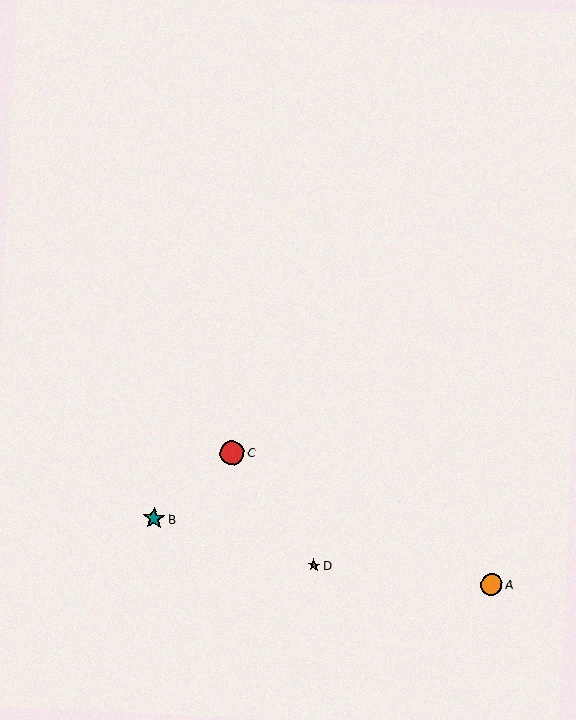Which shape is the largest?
The red circle (labeled C) is the largest.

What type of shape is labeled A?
Shape A is an orange circle.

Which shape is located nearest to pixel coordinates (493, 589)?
The orange circle (labeled A) at (492, 585) is nearest to that location.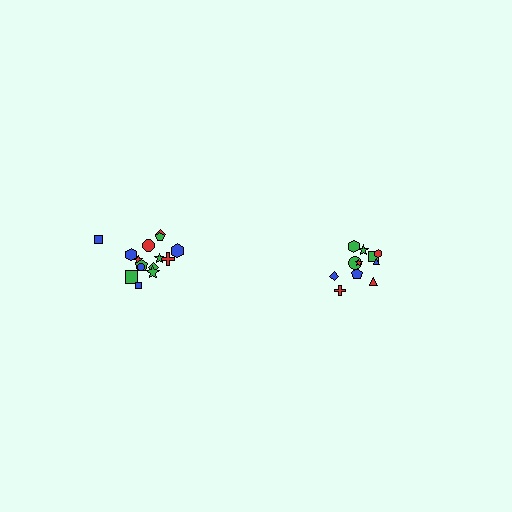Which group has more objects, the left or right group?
The left group.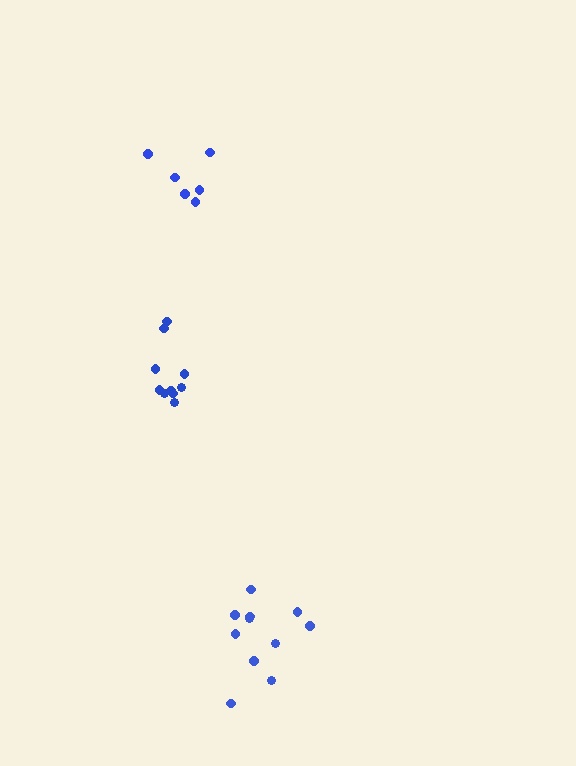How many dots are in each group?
Group 1: 11 dots, Group 2: 10 dots, Group 3: 6 dots (27 total).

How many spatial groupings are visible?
There are 3 spatial groupings.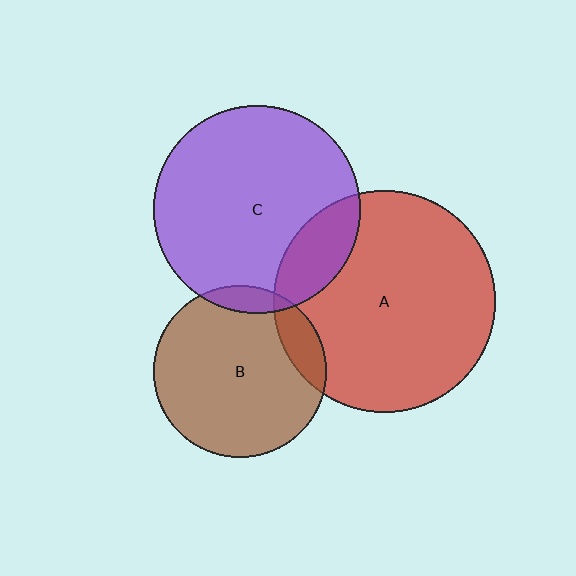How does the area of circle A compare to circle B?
Approximately 1.7 times.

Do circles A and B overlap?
Yes.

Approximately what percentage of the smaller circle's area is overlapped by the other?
Approximately 10%.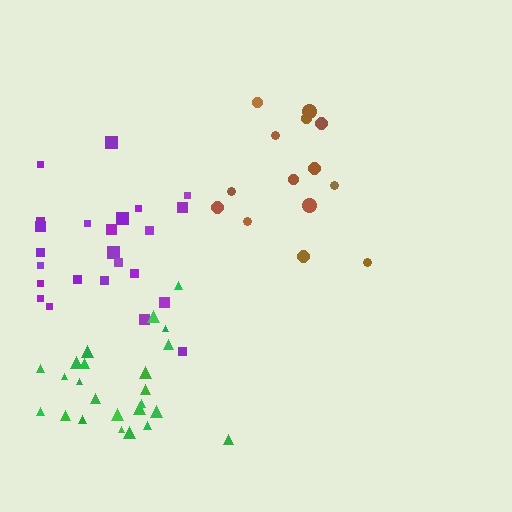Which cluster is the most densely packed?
Green.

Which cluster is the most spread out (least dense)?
Brown.